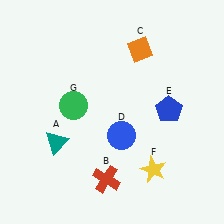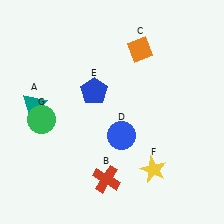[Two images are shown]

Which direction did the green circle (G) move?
The green circle (G) moved left.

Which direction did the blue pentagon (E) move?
The blue pentagon (E) moved left.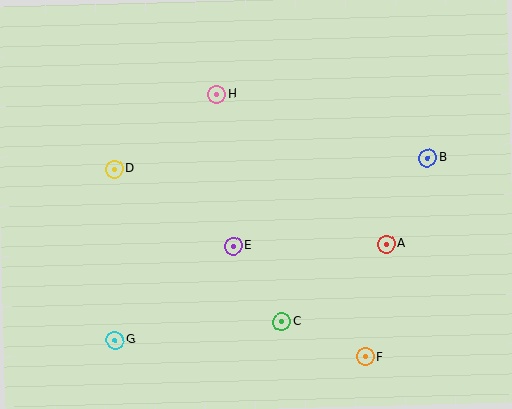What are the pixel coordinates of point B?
Point B is at (428, 158).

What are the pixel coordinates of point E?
Point E is at (233, 246).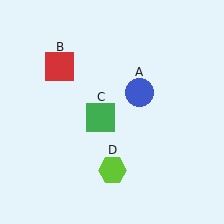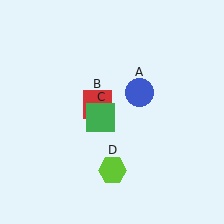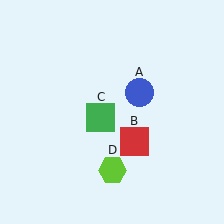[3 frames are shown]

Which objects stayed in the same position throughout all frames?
Blue circle (object A) and green square (object C) and lime hexagon (object D) remained stationary.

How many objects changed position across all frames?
1 object changed position: red square (object B).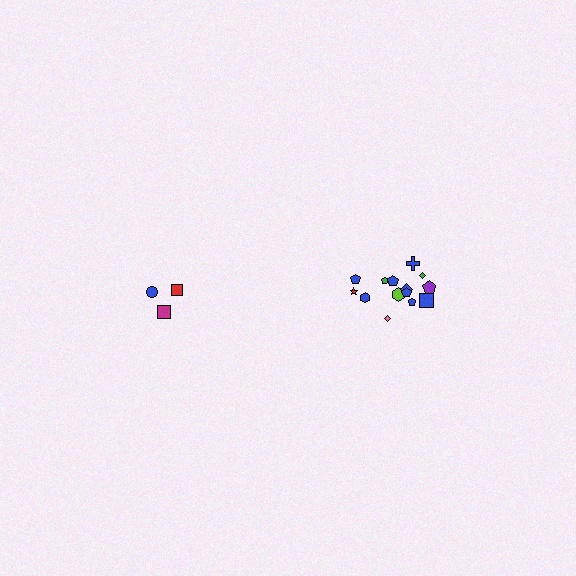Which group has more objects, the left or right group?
The right group.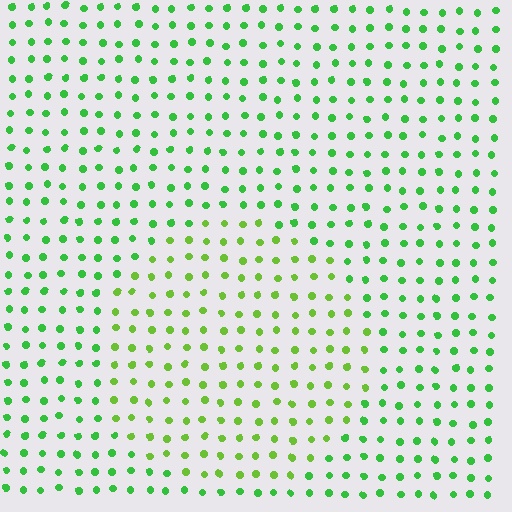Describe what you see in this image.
The image is filled with small green elements in a uniform arrangement. A circle-shaped region is visible where the elements are tinted to a slightly different hue, forming a subtle color boundary.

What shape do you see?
I see a circle.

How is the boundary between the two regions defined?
The boundary is defined purely by a slight shift in hue (about 28 degrees). Spacing, size, and orientation are identical on both sides.